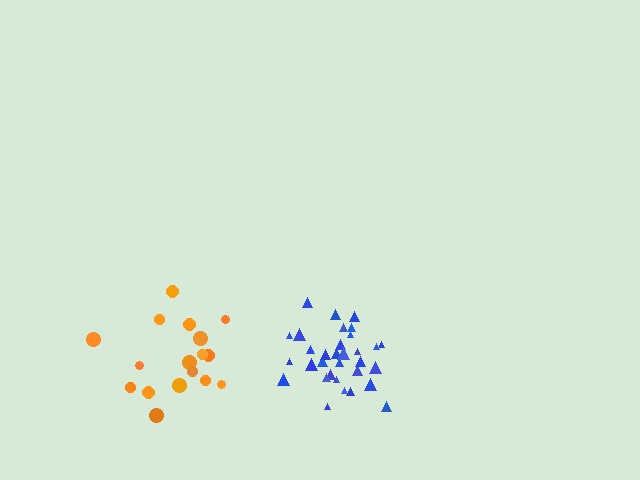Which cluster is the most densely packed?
Blue.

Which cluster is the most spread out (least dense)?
Orange.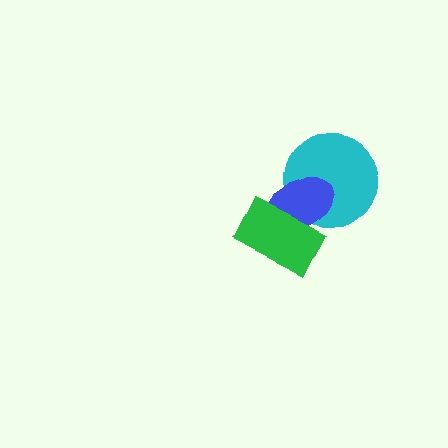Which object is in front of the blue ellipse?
The green rectangle is in front of the blue ellipse.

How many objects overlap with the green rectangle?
2 objects overlap with the green rectangle.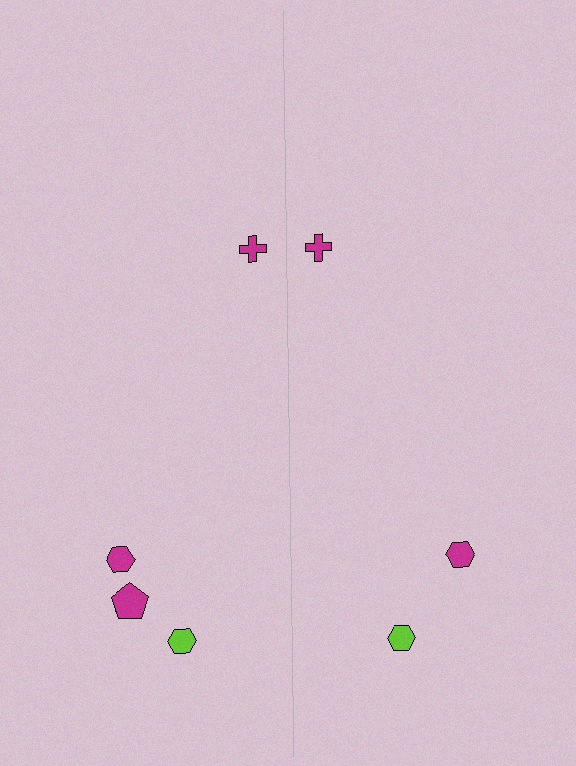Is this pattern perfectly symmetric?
No, the pattern is not perfectly symmetric. A magenta pentagon is missing from the right side.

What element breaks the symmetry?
A magenta pentagon is missing from the right side.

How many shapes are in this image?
There are 7 shapes in this image.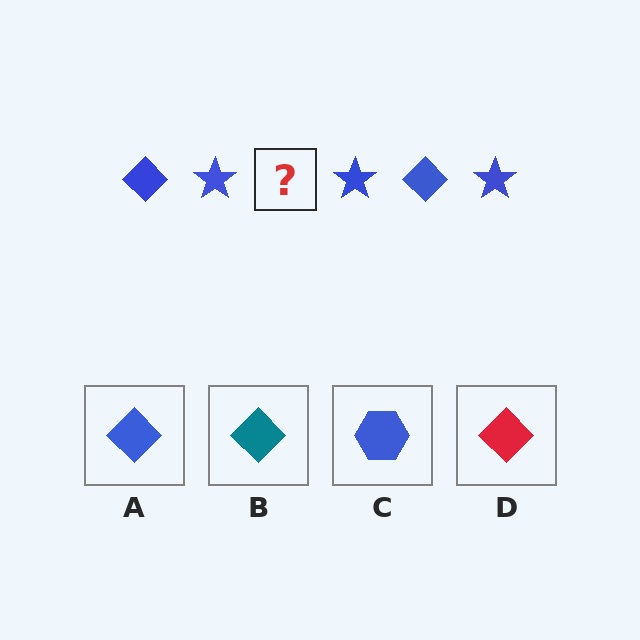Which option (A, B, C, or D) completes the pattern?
A.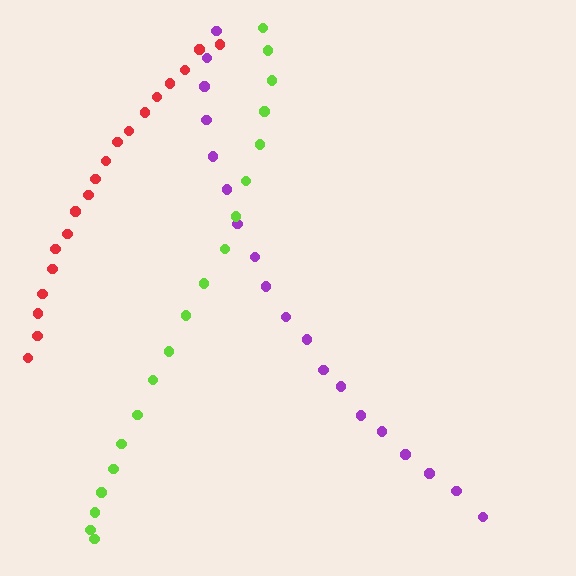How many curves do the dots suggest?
There are 3 distinct paths.